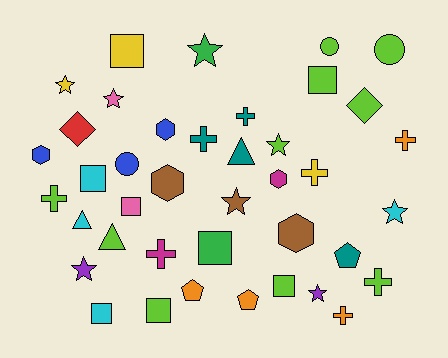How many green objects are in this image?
There are 2 green objects.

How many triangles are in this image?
There are 3 triangles.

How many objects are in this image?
There are 40 objects.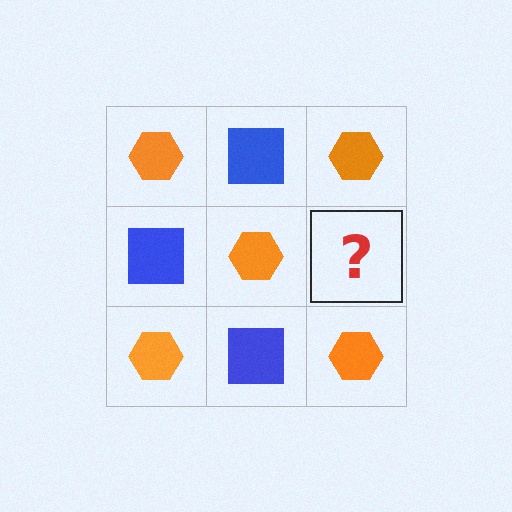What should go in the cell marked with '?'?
The missing cell should contain a blue square.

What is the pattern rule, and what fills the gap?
The rule is that it alternates orange hexagon and blue square in a checkerboard pattern. The gap should be filled with a blue square.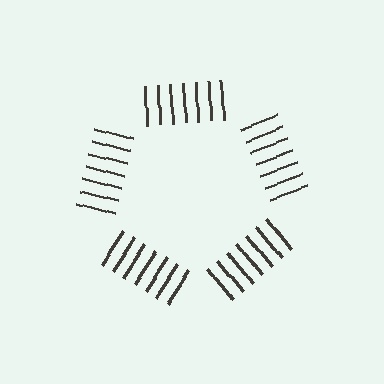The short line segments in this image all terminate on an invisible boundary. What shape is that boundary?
An illusory pentagon — the line segments terminate on its edges but no continuous stroke is drawn.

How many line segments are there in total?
35 — 7 along each of the 5 edges.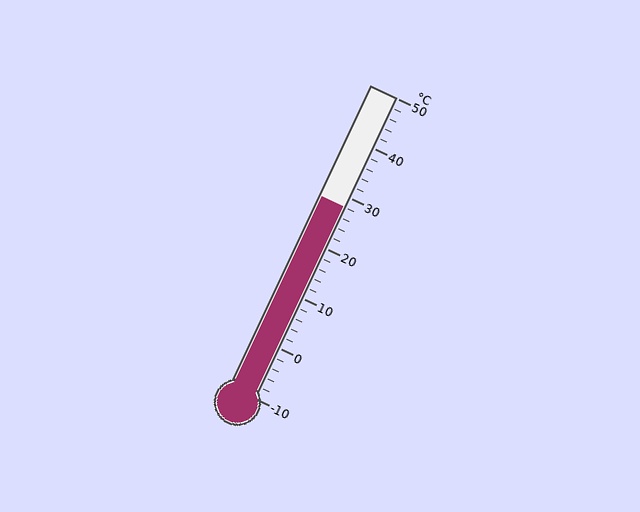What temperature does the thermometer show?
The thermometer shows approximately 28°C.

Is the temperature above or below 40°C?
The temperature is below 40°C.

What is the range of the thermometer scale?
The thermometer scale ranges from -10°C to 50°C.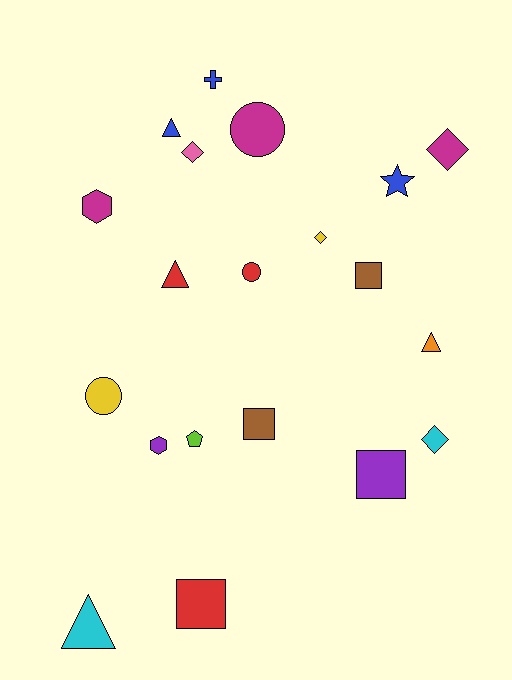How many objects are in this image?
There are 20 objects.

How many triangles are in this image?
There are 4 triangles.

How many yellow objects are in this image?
There are 2 yellow objects.